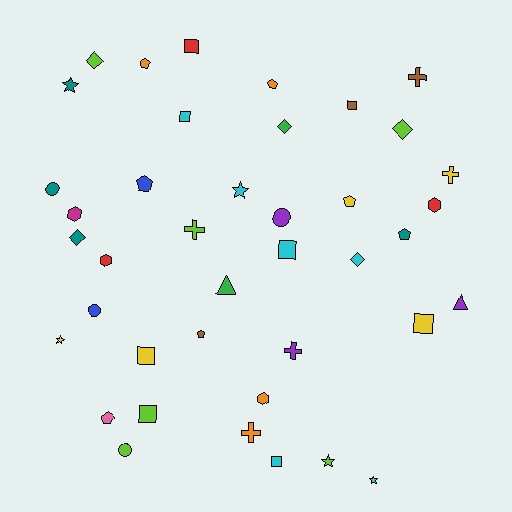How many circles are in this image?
There are 4 circles.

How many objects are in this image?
There are 40 objects.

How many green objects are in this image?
There are 2 green objects.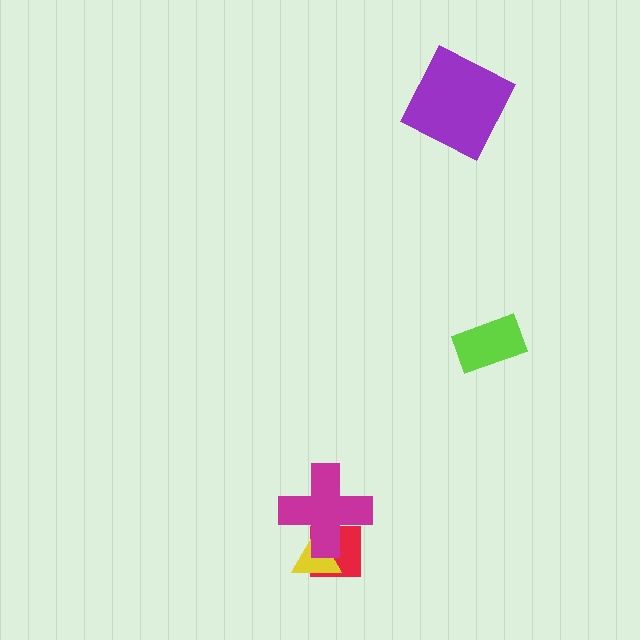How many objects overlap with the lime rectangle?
0 objects overlap with the lime rectangle.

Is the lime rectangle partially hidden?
No, no other shape covers it.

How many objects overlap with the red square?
2 objects overlap with the red square.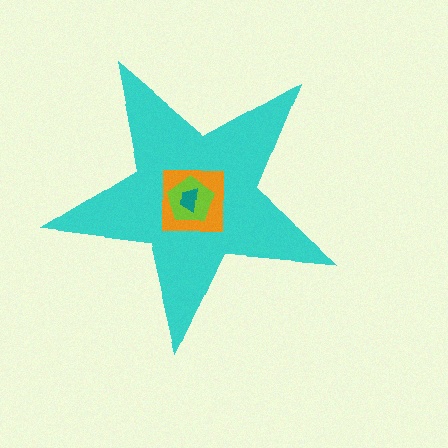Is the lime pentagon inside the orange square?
Yes.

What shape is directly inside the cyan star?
The orange square.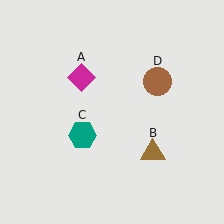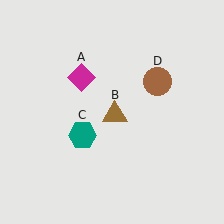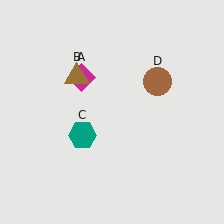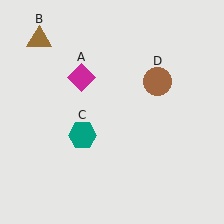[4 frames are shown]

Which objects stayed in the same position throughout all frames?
Magenta diamond (object A) and teal hexagon (object C) and brown circle (object D) remained stationary.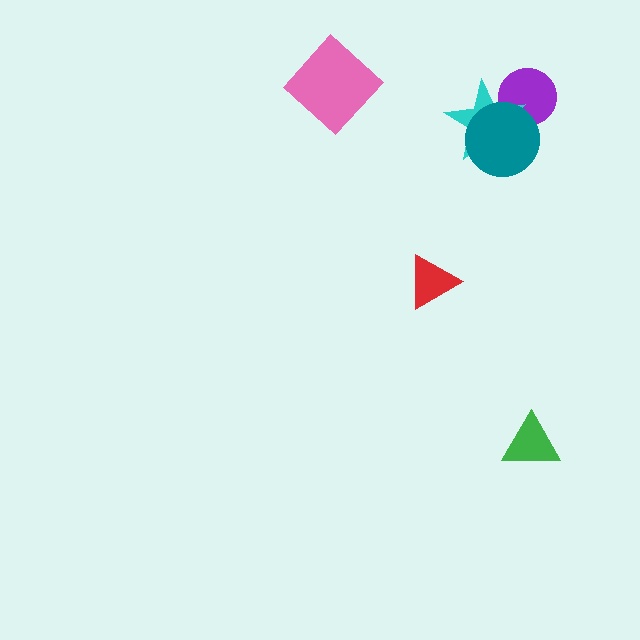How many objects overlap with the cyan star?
2 objects overlap with the cyan star.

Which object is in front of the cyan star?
The teal circle is in front of the cyan star.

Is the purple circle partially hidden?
Yes, it is partially covered by another shape.